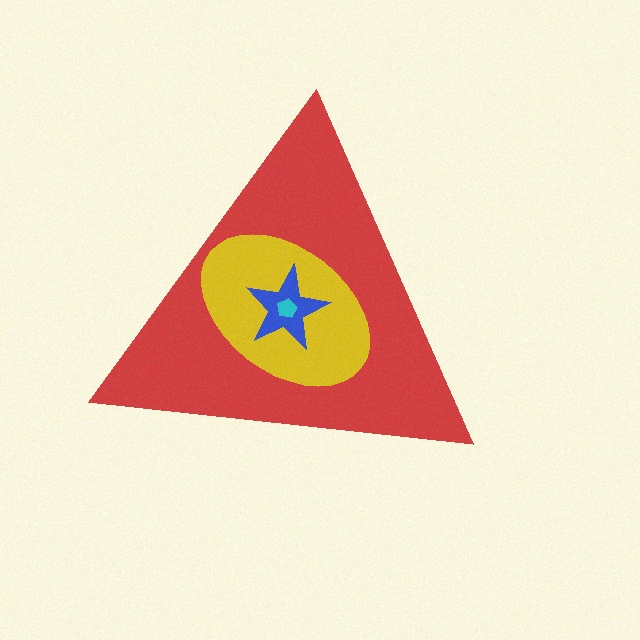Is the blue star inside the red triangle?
Yes.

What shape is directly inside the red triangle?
The yellow ellipse.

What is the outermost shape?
The red triangle.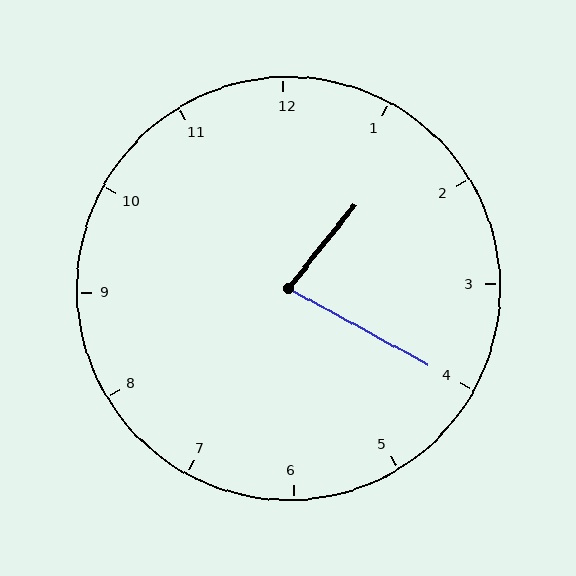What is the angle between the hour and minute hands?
Approximately 80 degrees.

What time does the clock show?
1:20.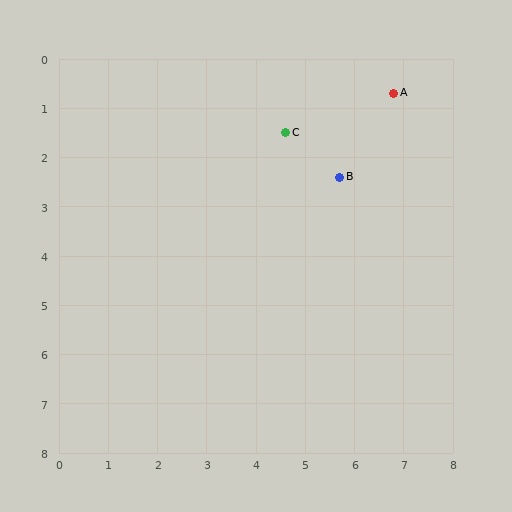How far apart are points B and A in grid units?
Points B and A are about 2.0 grid units apart.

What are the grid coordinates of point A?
Point A is at approximately (6.8, 0.7).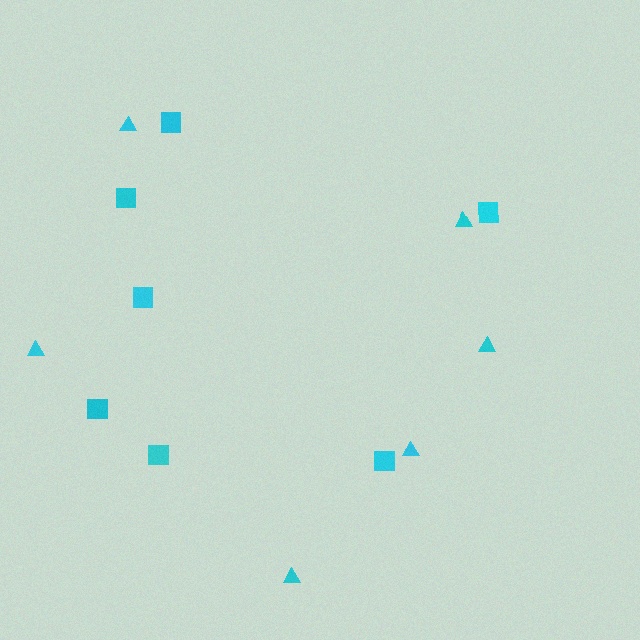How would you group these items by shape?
There are 2 groups: one group of triangles (6) and one group of squares (7).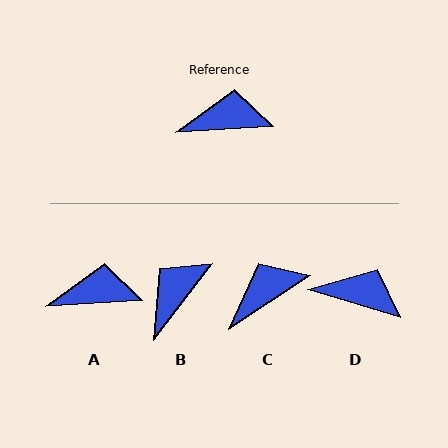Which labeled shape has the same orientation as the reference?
A.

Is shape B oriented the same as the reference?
No, it is off by about 49 degrees.